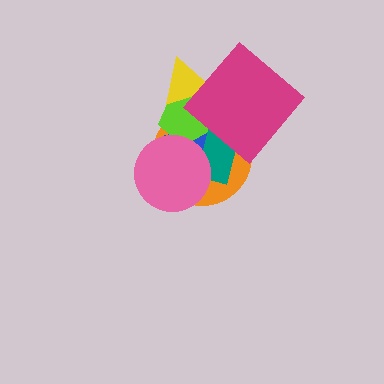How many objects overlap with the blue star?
5 objects overlap with the blue star.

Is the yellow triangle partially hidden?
Yes, it is partially covered by another shape.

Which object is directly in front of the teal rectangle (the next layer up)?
The magenta diamond is directly in front of the teal rectangle.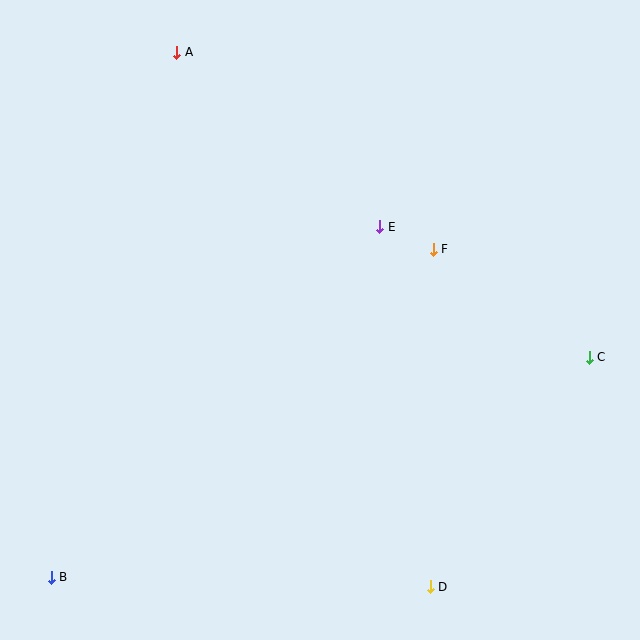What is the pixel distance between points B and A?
The distance between B and A is 540 pixels.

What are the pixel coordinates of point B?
Point B is at (51, 577).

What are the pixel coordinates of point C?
Point C is at (589, 357).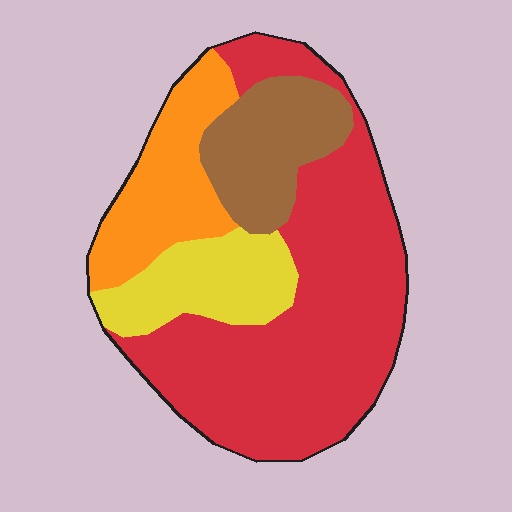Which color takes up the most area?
Red, at roughly 50%.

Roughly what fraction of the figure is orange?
Orange covers around 15% of the figure.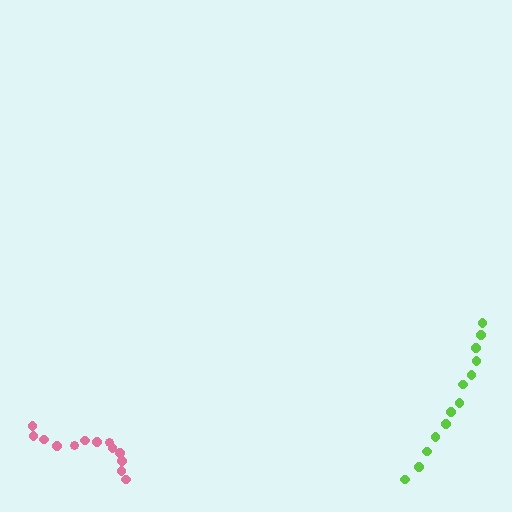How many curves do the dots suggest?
There are 2 distinct paths.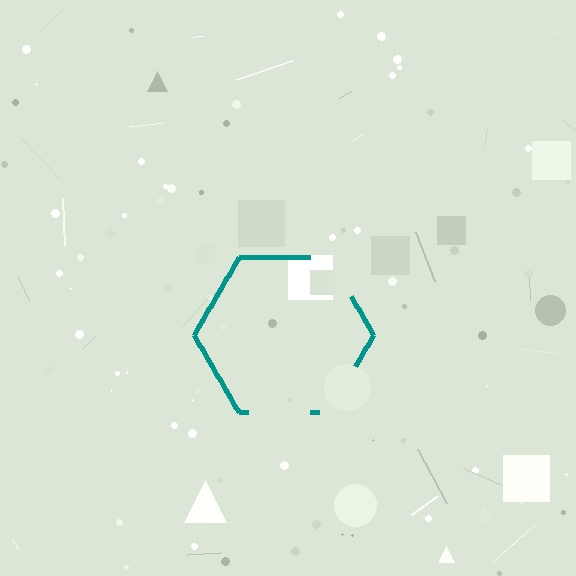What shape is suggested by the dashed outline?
The dashed outline suggests a hexagon.